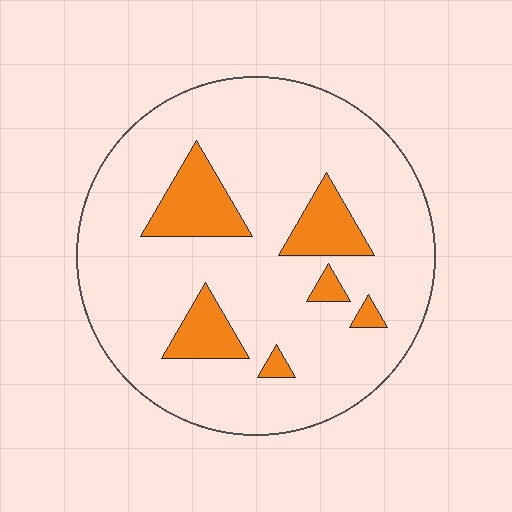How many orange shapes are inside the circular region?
6.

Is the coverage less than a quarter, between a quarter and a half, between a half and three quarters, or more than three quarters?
Less than a quarter.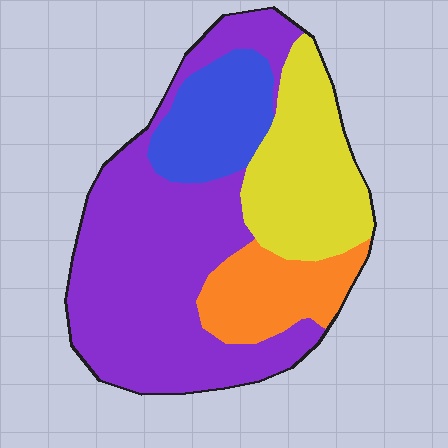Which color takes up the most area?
Purple, at roughly 50%.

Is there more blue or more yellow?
Yellow.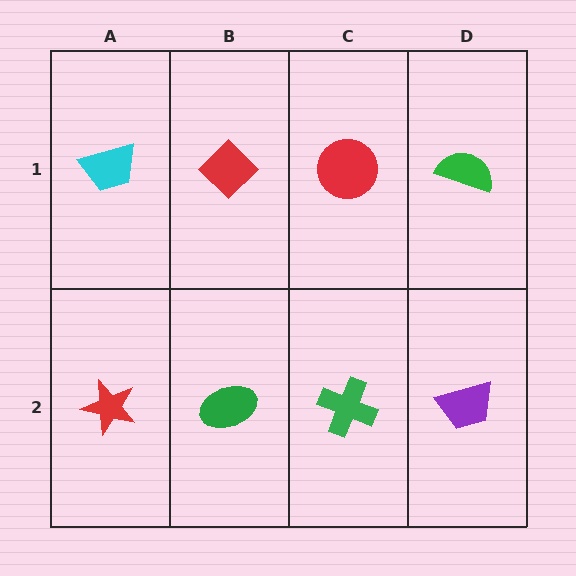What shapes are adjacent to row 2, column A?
A cyan trapezoid (row 1, column A), a green ellipse (row 2, column B).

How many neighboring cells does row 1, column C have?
3.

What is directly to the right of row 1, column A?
A red diamond.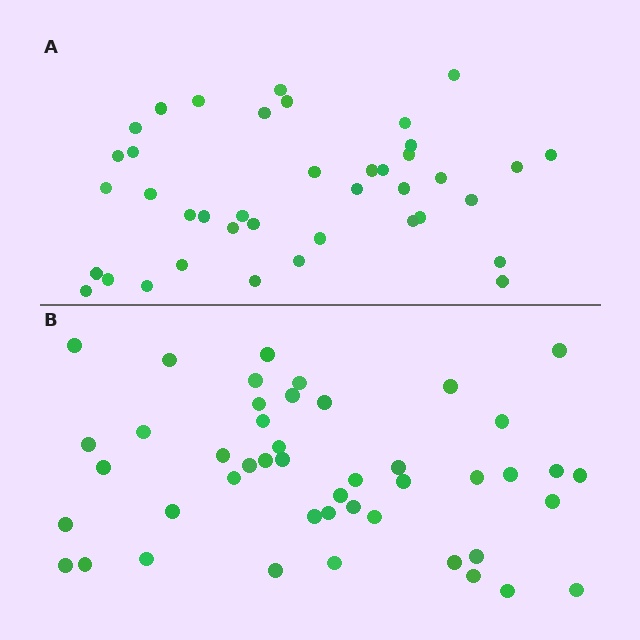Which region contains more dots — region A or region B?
Region B (the bottom region) has more dots.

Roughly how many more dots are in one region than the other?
Region B has about 6 more dots than region A.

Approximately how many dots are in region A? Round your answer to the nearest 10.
About 40 dots.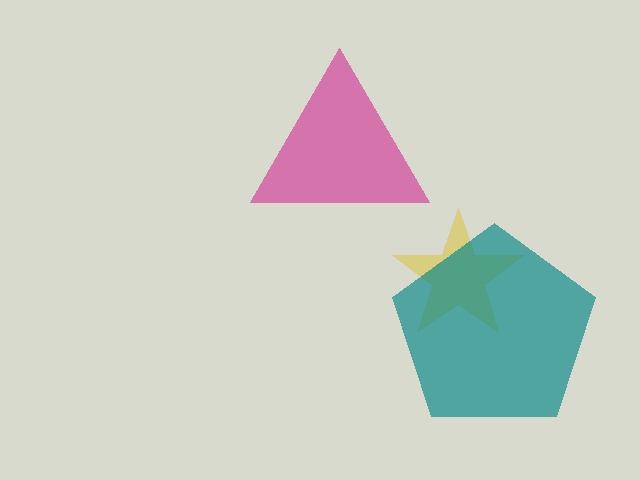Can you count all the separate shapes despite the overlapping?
Yes, there are 3 separate shapes.